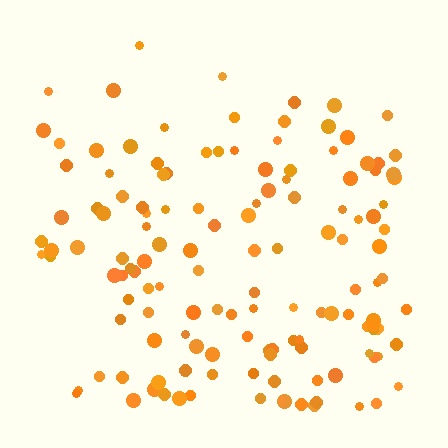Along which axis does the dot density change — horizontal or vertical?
Vertical.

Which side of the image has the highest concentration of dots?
The bottom.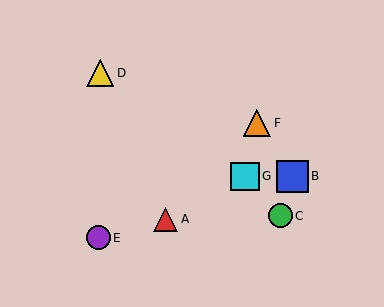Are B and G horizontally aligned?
Yes, both are at y≈176.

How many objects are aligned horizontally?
2 objects (B, G) are aligned horizontally.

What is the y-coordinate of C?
Object C is at y≈216.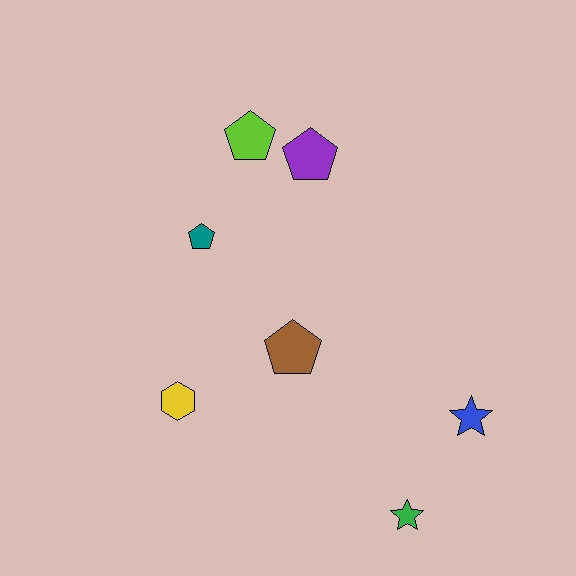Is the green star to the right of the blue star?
No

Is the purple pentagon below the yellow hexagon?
No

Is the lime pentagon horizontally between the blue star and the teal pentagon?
Yes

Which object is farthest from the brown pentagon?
The lime pentagon is farthest from the brown pentagon.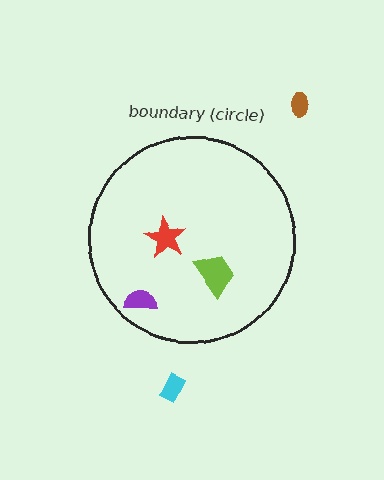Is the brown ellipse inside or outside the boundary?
Outside.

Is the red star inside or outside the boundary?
Inside.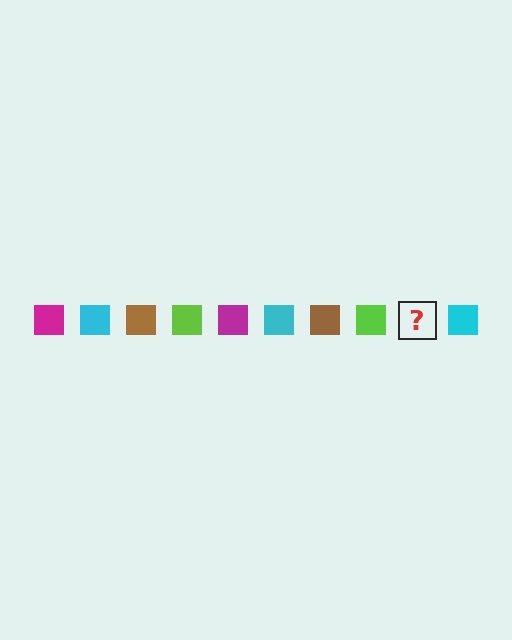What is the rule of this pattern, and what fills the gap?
The rule is that the pattern cycles through magenta, cyan, brown, lime squares. The gap should be filled with a magenta square.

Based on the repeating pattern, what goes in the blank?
The blank should be a magenta square.